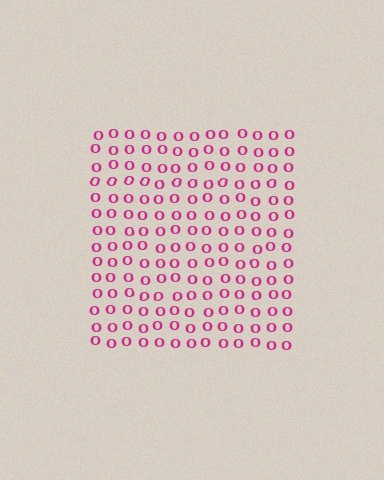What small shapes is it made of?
It is made of small letter O's.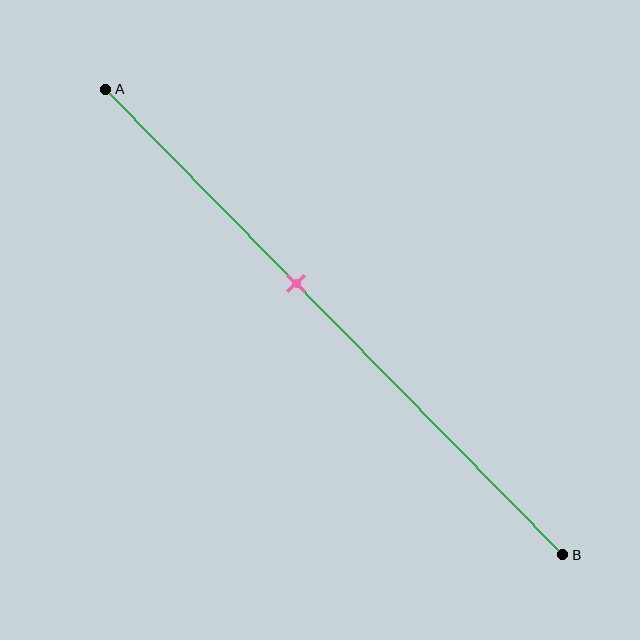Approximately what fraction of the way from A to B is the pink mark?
The pink mark is approximately 40% of the way from A to B.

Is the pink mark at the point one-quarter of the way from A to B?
No, the mark is at about 40% from A, not at the 25% one-quarter point.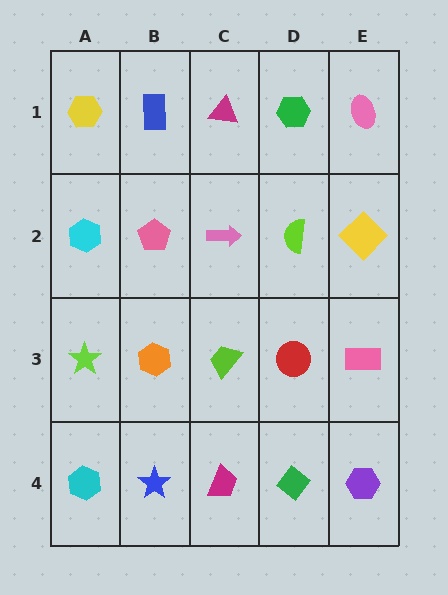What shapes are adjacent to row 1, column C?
A pink arrow (row 2, column C), a blue rectangle (row 1, column B), a green hexagon (row 1, column D).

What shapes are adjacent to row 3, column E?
A yellow diamond (row 2, column E), a purple hexagon (row 4, column E), a red circle (row 3, column D).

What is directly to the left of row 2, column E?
A lime semicircle.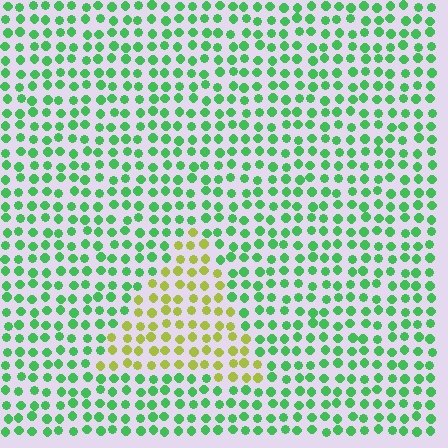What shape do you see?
I see a triangle.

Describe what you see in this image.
The image is filled with small green elements in a uniform arrangement. A triangle-shaped region is visible where the elements are tinted to a slightly different hue, forming a subtle color boundary.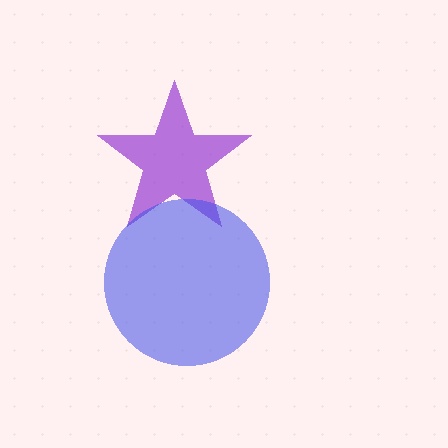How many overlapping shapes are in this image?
There are 2 overlapping shapes in the image.